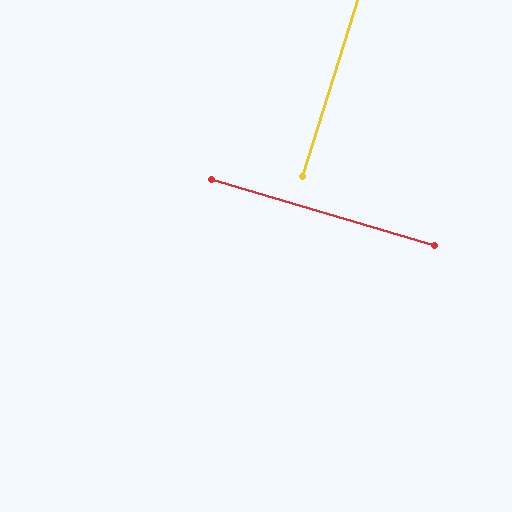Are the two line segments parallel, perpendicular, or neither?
Perpendicular — they meet at approximately 89°.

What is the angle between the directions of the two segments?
Approximately 89 degrees.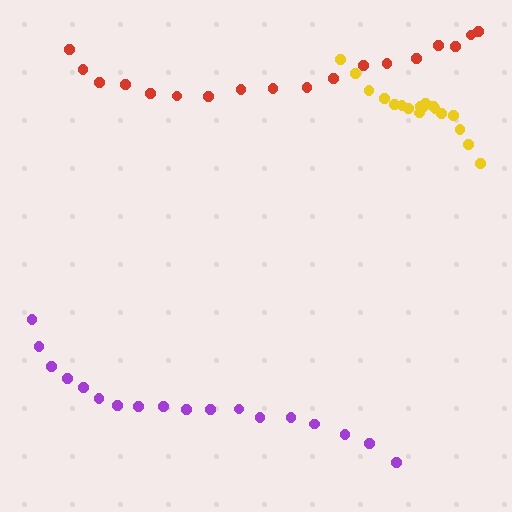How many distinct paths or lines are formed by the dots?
There are 3 distinct paths.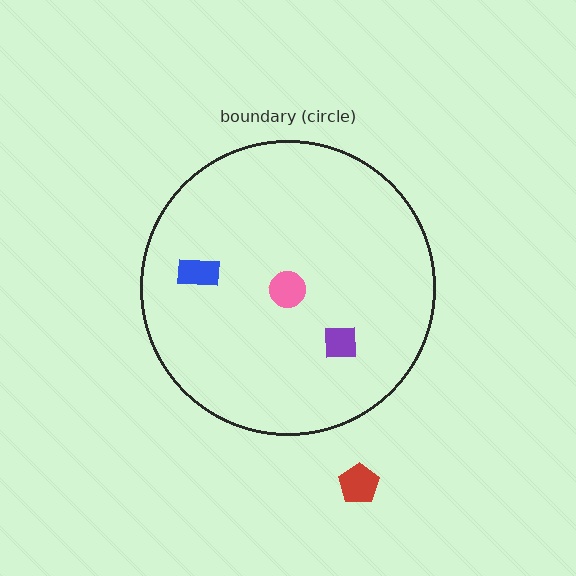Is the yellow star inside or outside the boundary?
Inside.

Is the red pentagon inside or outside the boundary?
Outside.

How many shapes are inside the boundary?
4 inside, 1 outside.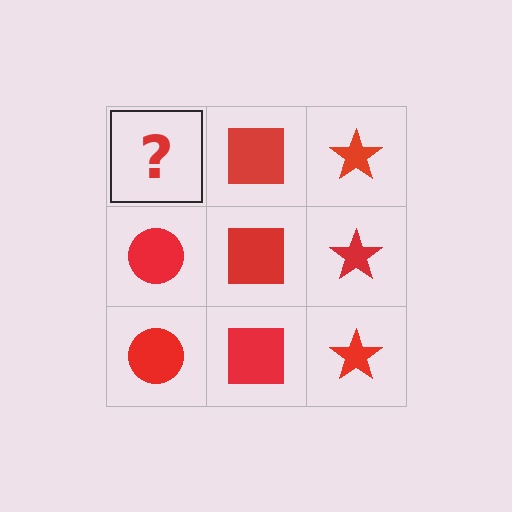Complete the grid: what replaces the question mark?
The question mark should be replaced with a red circle.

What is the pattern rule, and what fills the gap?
The rule is that each column has a consistent shape. The gap should be filled with a red circle.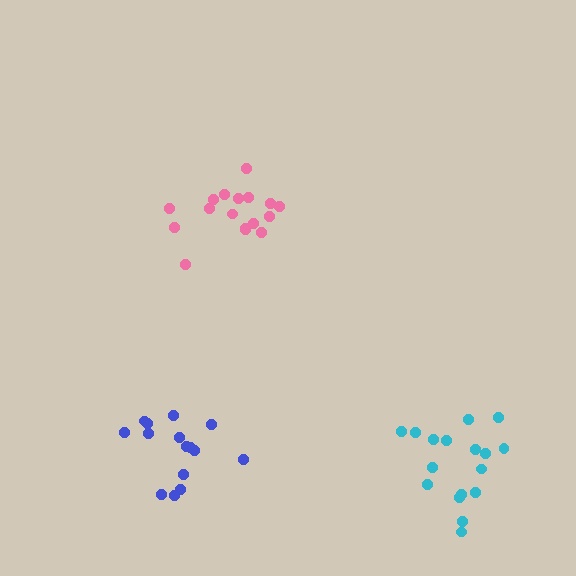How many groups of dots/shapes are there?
There are 3 groups.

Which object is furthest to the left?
The blue cluster is leftmost.